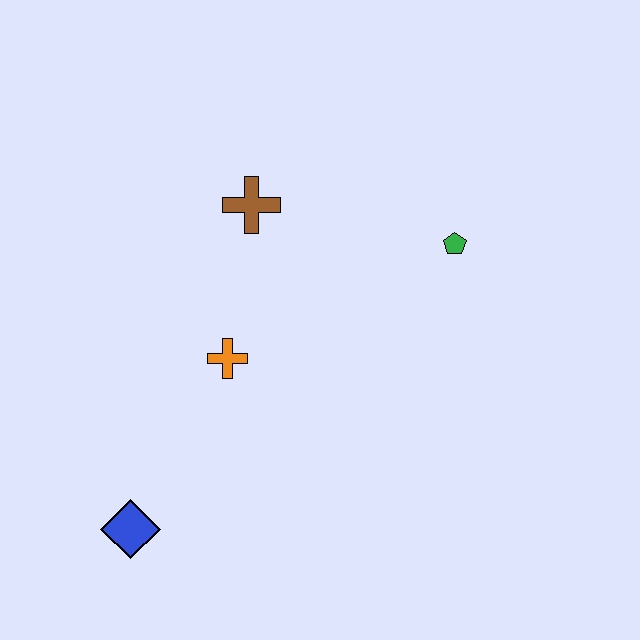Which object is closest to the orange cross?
The brown cross is closest to the orange cross.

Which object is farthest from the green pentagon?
The blue diamond is farthest from the green pentagon.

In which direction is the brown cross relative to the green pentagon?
The brown cross is to the left of the green pentagon.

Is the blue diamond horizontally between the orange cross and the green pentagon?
No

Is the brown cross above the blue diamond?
Yes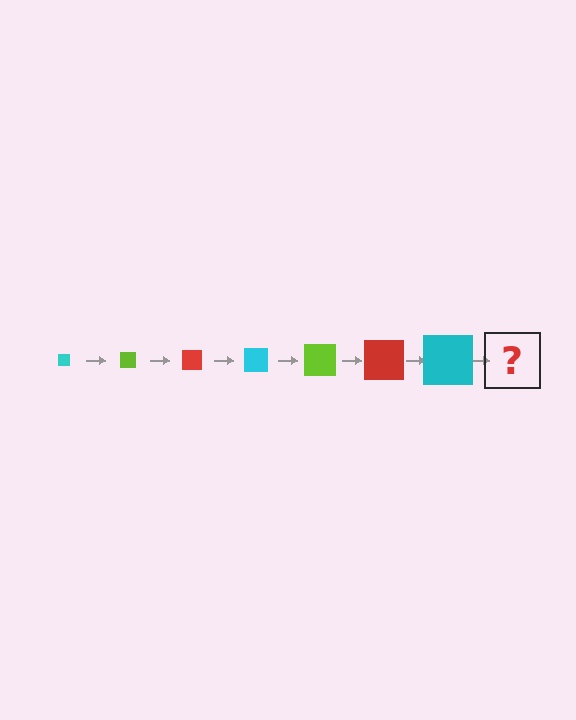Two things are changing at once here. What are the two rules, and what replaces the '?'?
The two rules are that the square grows larger each step and the color cycles through cyan, lime, and red. The '?' should be a lime square, larger than the previous one.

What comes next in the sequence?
The next element should be a lime square, larger than the previous one.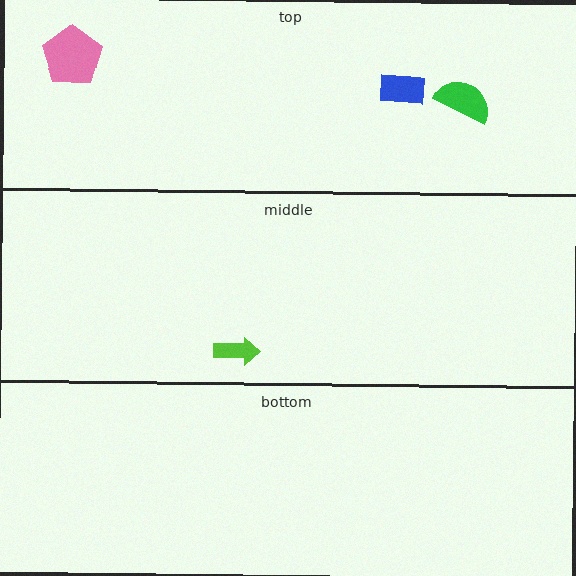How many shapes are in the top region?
3.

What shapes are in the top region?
The green semicircle, the pink pentagon, the blue rectangle.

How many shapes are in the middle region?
1.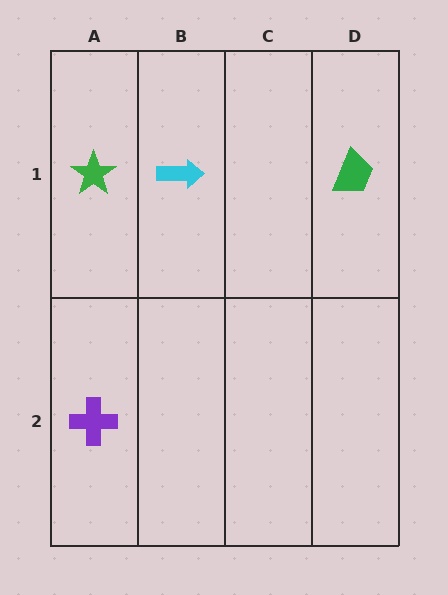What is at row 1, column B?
A cyan arrow.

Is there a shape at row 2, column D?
No, that cell is empty.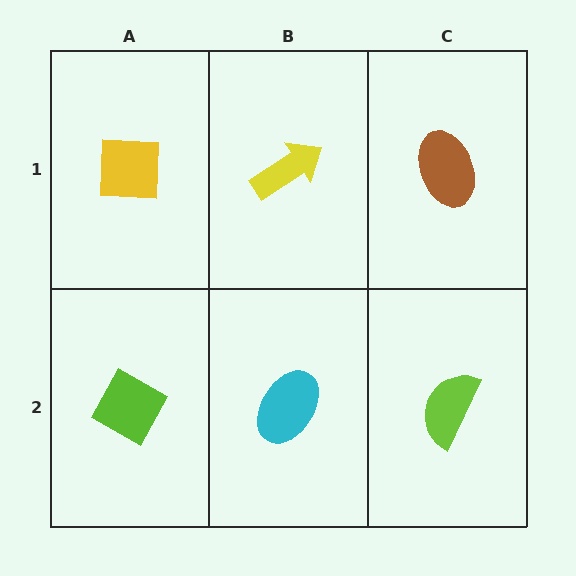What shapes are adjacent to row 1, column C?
A lime semicircle (row 2, column C), a yellow arrow (row 1, column B).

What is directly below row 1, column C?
A lime semicircle.